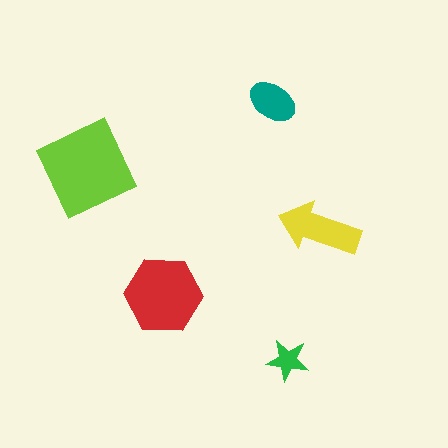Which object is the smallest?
The green star.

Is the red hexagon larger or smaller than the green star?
Larger.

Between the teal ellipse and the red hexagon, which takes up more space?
The red hexagon.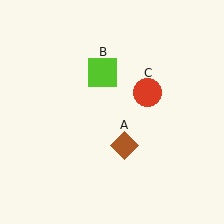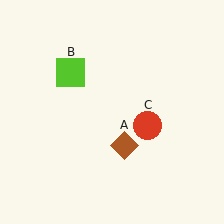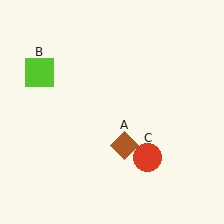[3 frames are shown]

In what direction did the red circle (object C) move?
The red circle (object C) moved down.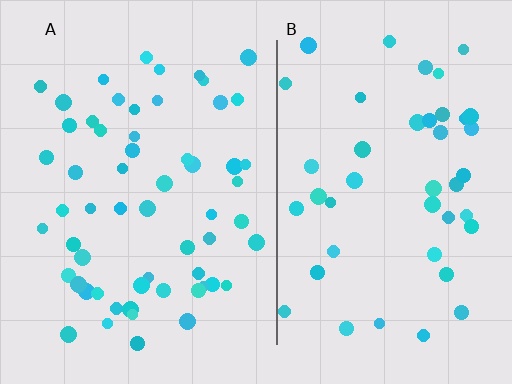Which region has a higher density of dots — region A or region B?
A (the left).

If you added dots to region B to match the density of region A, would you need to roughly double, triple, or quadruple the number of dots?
Approximately double.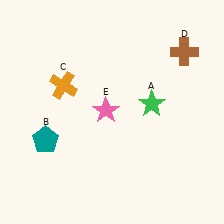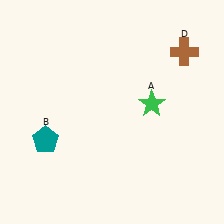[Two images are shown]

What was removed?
The orange cross (C), the pink star (E) were removed in Image 2.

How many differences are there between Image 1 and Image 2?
There are 2 differences between the two images.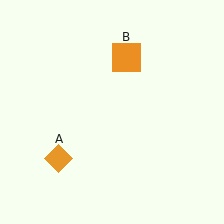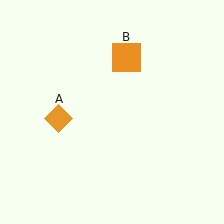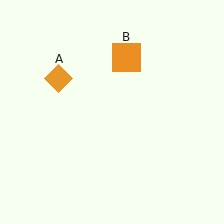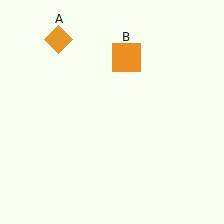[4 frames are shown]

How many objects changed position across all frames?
1 object changed position: orange diamond (object A).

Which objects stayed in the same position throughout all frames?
Orange square (object B) remained stationary.